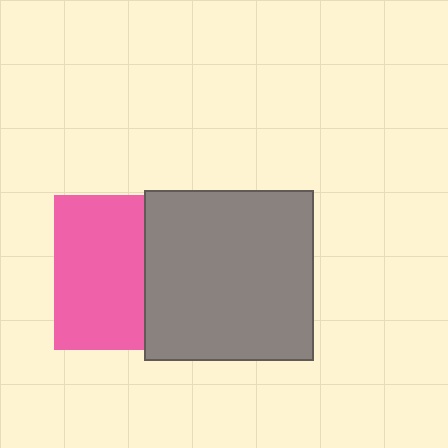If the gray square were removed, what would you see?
You would see the complete pink square.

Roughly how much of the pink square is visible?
About half of it is visible (roughly 58%).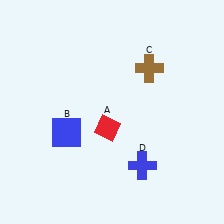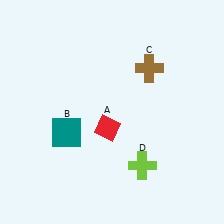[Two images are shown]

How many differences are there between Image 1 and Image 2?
There are 2 differences between the two images.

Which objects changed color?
B changed from blue to teal. D changed from blue to lime.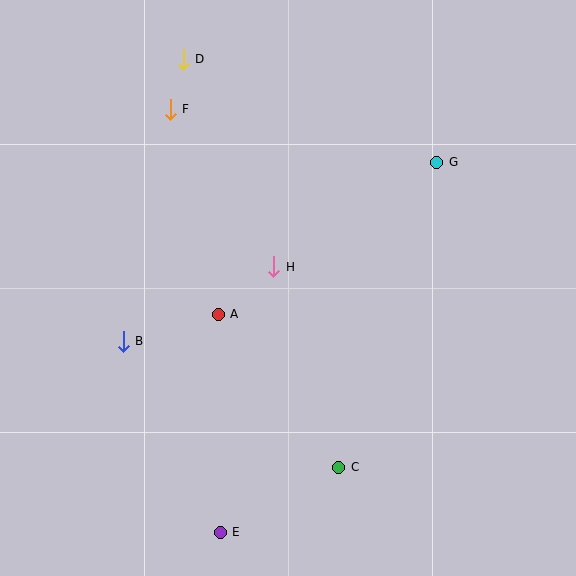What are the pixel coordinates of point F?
Point F is at (170, 109).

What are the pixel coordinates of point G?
Point G is at (437, 162).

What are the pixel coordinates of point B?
Point B is at (123, 341).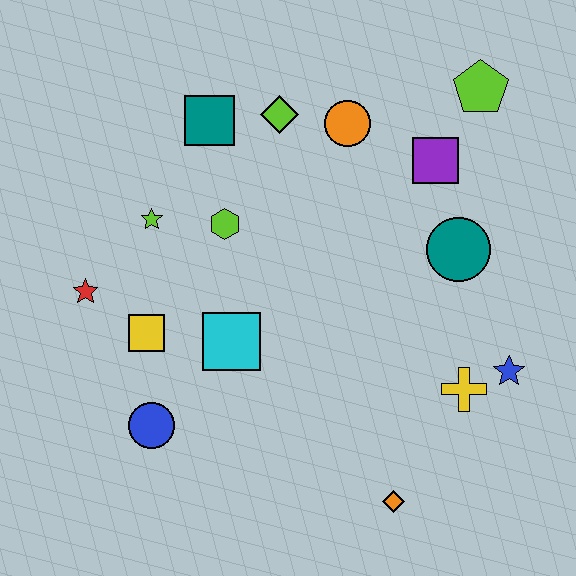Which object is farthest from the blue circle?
The lime pentagon is farthest from the blue circle.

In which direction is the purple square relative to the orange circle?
The purple square is to the right of the orange circle.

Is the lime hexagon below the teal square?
Yes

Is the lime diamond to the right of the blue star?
No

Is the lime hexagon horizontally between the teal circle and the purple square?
No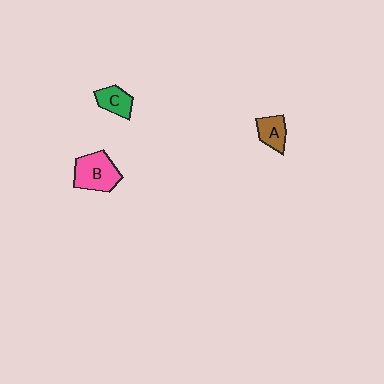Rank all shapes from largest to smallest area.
From largest to smallest: B (pink), C (green), A (brown).